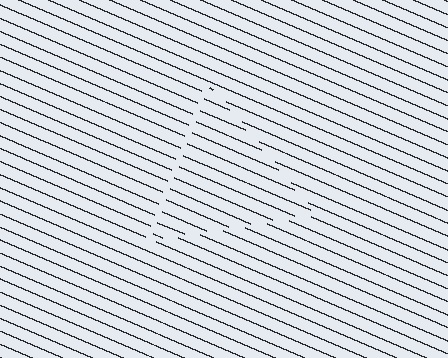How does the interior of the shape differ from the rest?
The interior of the shape contains the same grating, shifted by half a period — the contour is defined by the phase discontinuity where line-ends from the inner and outer gratings abut.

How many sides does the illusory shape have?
3 sides — the line-ends trace a triangle.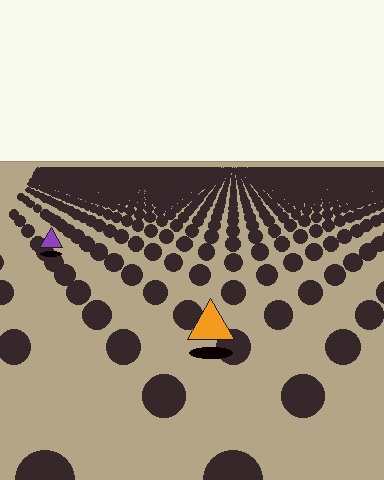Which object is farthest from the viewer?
The purple triangle is farthest from the viewer. It appears smaller and the ground texture around it is denser.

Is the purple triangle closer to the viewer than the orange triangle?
No. The orange triangle is closer — you can tell from the texture gradient: the ground texture is coarser near it.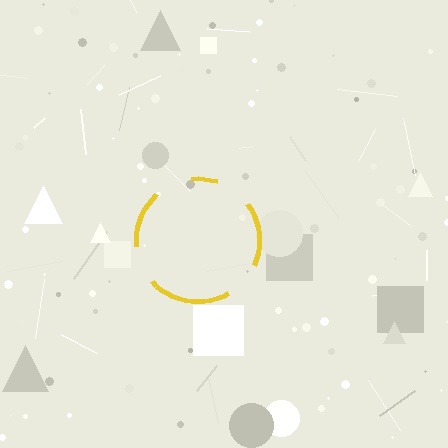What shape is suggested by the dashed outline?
The dashed outline suggests a circle.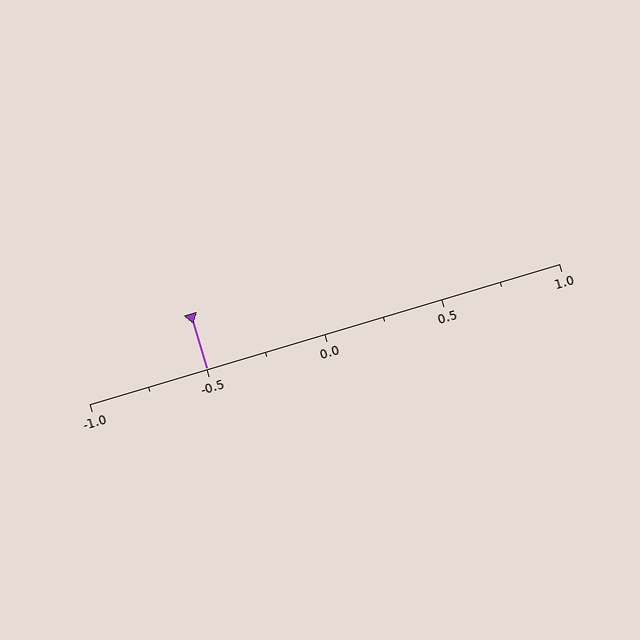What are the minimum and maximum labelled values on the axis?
The axis runs from -1.0 to 1.0.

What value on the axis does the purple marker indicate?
The marker indicates approximately -0.5.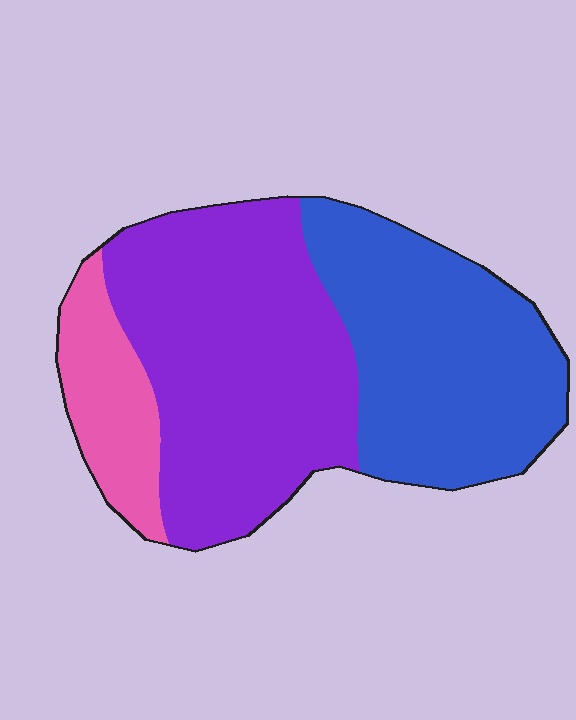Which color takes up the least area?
Pink, at roughly 15%.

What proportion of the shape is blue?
Blue takes up between a third and a half of the shape.